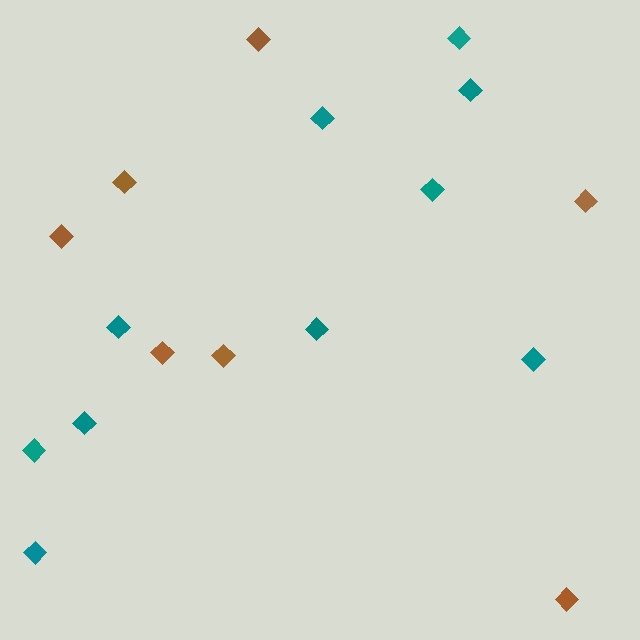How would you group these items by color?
There are 2 groups: one group of brown diamonds (7) and one group of teal diamonds (10).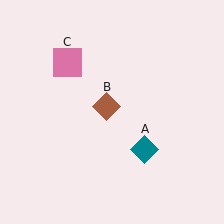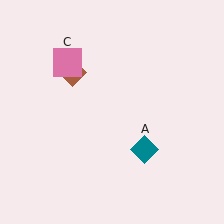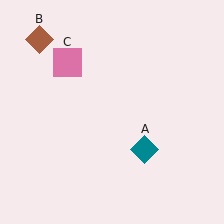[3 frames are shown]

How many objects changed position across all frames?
1 object changed position: brown diamond (object B).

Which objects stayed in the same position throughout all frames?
Teal diamond (object A) and pink square (object C) remained stationary.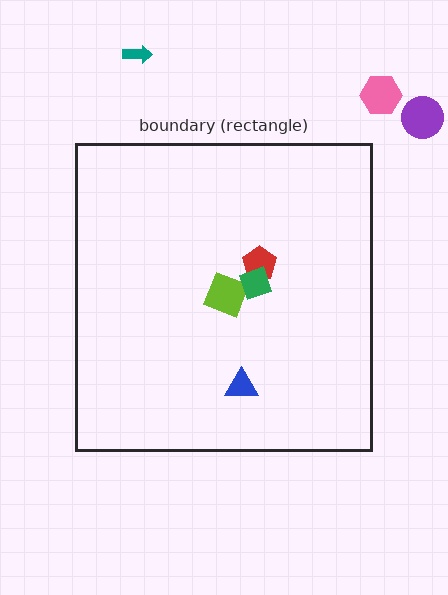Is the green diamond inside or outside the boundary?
Inside.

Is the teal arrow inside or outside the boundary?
Outside.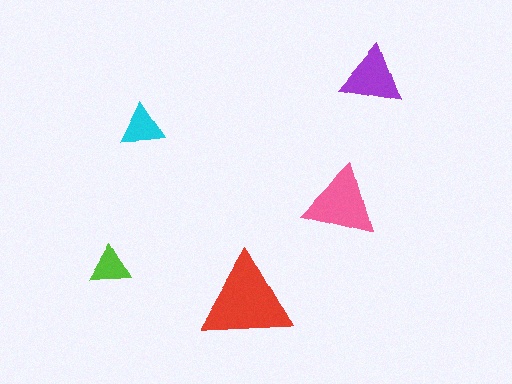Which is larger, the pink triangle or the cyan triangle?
The pink one.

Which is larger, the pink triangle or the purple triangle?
The pink one.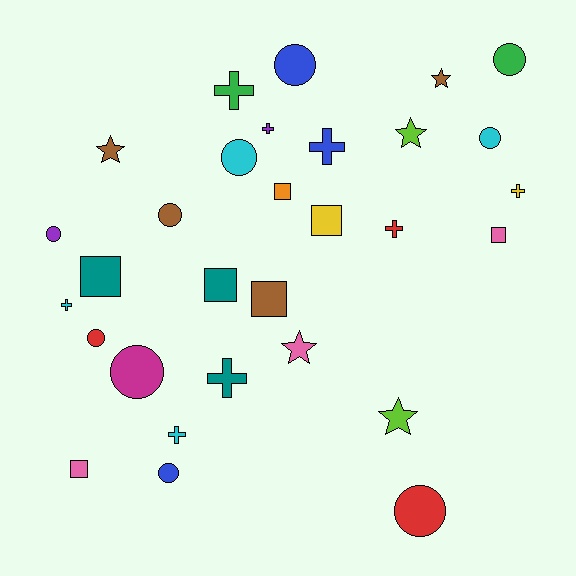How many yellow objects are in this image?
There are 2 yellow objects.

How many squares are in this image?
There are 7 squares.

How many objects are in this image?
There are 30 objects.